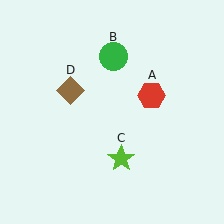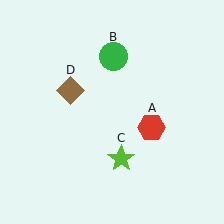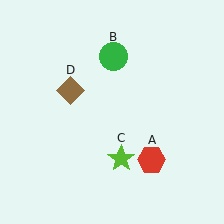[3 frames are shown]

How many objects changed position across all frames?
1 object changed position: red hexagon (object A).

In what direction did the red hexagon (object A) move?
The red hexagon (object A) moved down.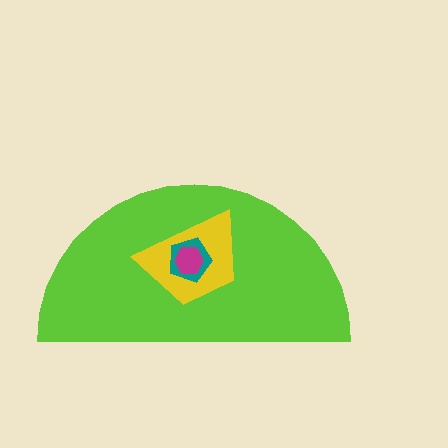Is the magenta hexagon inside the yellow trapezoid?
Yes.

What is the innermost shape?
The magenta hexagon.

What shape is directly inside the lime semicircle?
The yellow trapezoid.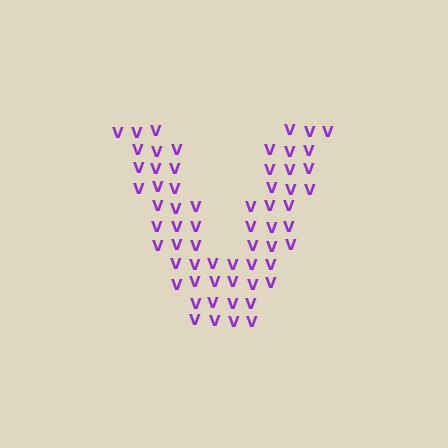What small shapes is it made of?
It is made of small letter V's.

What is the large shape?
The large shape is the letter V.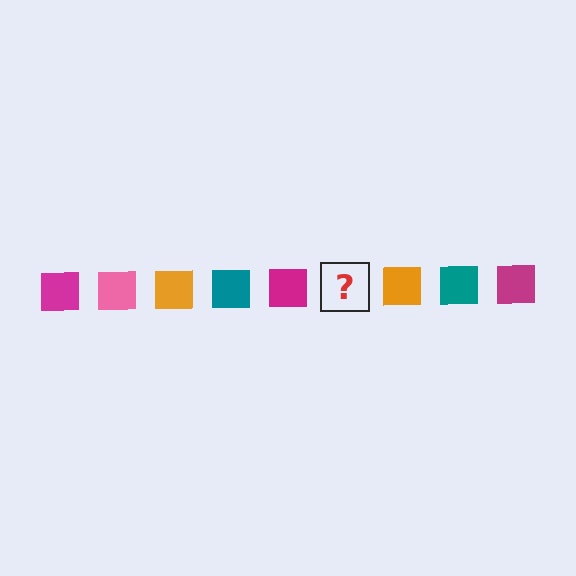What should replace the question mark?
The question mark should be replaced with a pink square.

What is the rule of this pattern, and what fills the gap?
The rule is that the pattern cycles through magenta, pink, orange, teal squares. The gap should be filled with a pink square.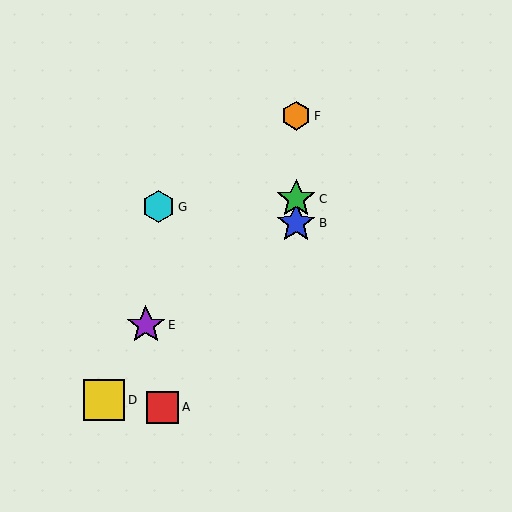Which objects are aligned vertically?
Objects B, C, F are aligned vertically.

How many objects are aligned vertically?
3 objects (B, C, F) are aligned vertically.